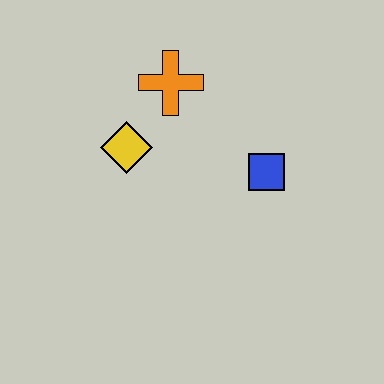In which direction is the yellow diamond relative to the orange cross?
The yellow diamond is below the orange cross.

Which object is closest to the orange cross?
The yellow diamond is closest to the orange cross.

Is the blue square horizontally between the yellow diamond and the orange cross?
No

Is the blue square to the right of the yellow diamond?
Yes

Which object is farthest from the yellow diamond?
The blue square is farthest from the yellow diamond.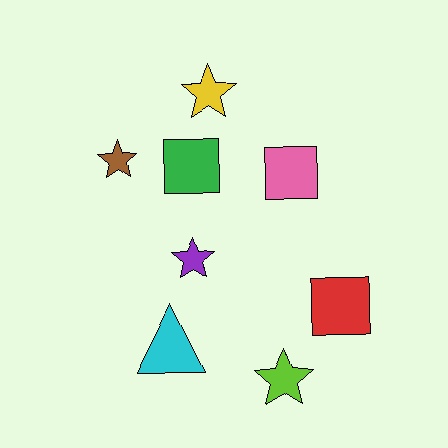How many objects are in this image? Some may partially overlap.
There are 8 objects.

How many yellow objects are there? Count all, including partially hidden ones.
There is 1 yellow object.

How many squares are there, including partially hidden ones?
There are 3 squares.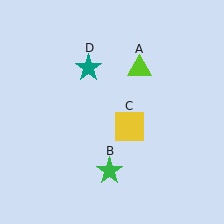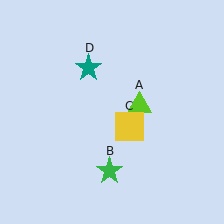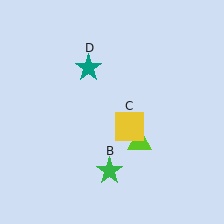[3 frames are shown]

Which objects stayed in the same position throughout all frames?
Green star (object B) and yellow square (object C) and teal star (object D) remained stationary.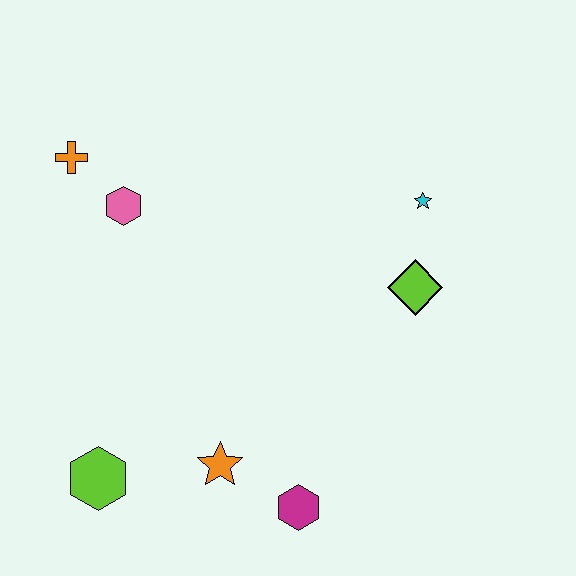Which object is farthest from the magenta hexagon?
The orange cross is farthest from the magenta hexagon.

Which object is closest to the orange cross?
The pink hexagon is closest to the orange cross.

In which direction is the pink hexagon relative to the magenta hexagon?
The pink hexagon is above the magenta hexagon.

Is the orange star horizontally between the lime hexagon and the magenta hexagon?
Yes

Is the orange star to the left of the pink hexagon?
No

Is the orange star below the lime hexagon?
No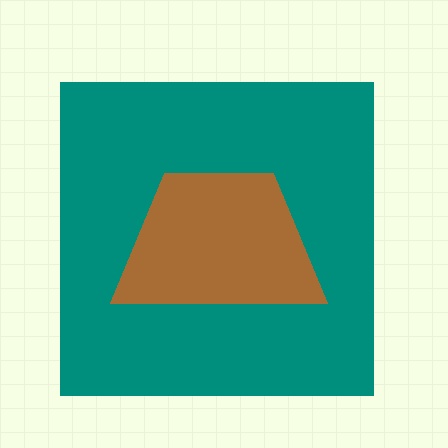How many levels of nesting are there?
2.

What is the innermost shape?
The brown trapezoid.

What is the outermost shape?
The teal square.